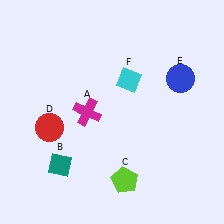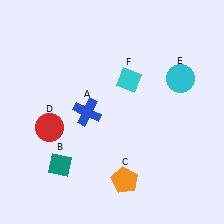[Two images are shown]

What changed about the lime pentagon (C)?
In Image 1, C is lime. In Image 2, it changed to orange.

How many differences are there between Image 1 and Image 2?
There are 3 differences between the two images.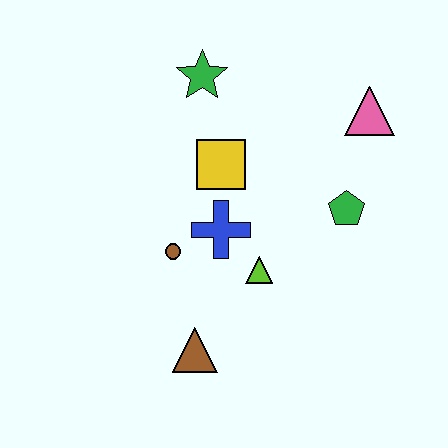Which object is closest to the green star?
The yellow square is closest to the green star.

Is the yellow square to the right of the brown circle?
Yes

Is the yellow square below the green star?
Yes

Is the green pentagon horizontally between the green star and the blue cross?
No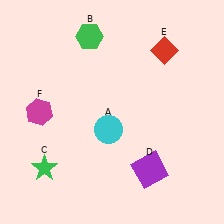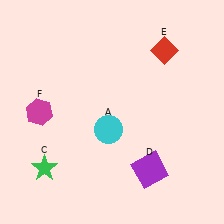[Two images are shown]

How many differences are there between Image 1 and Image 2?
There is 1 difference between the two images.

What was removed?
The green hexagon (B) was removed in Image 2.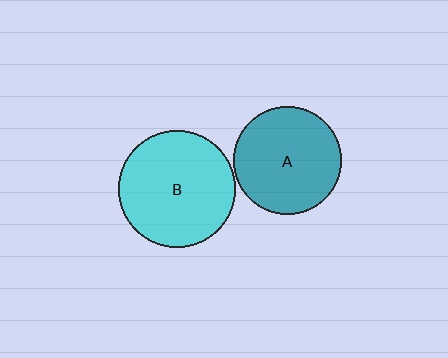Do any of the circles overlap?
No, none of the circles overlap.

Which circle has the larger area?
Circle B (cyan).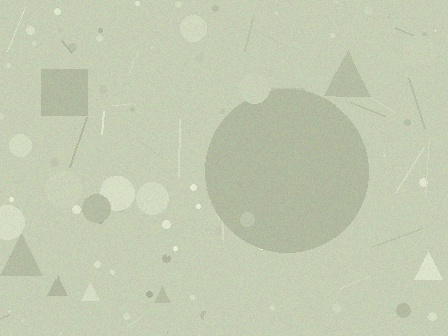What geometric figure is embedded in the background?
A circle is embedded in the background.